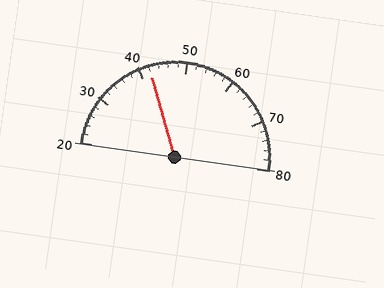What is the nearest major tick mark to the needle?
The nearest major tick mark is 40.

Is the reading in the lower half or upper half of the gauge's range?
The reading is in the lower half of the range (20 to 80).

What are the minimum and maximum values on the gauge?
The gauge ranges from 20 to 80.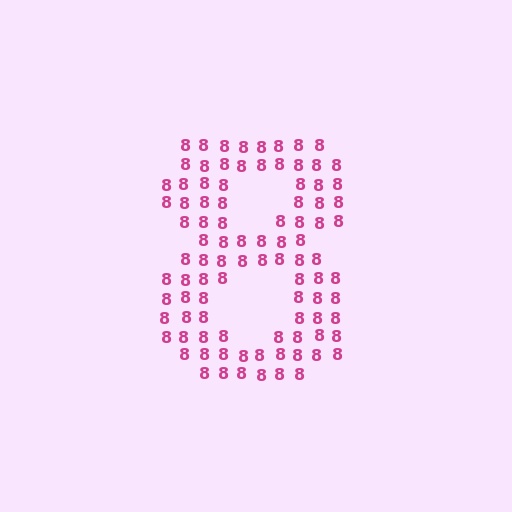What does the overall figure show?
The overall figure shows the digit 8.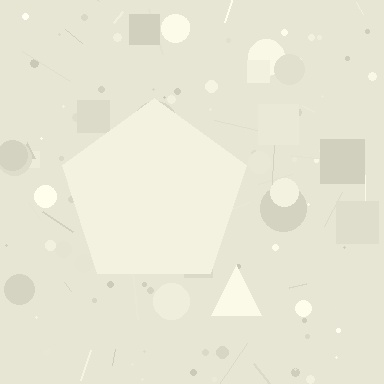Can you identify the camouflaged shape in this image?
The camouflaged shape is a pentagon.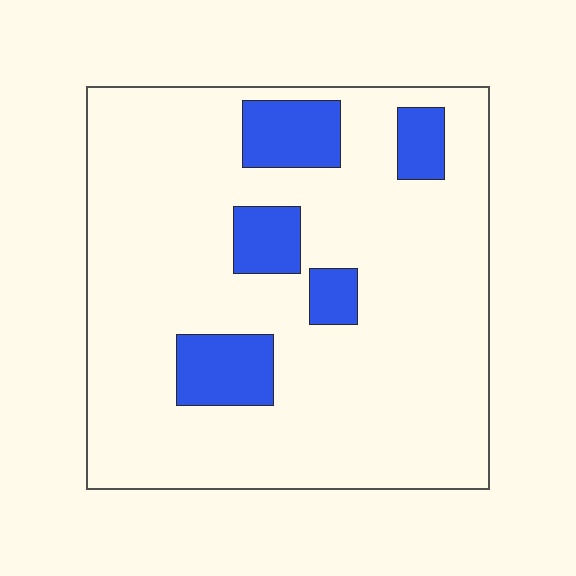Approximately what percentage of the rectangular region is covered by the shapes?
Approximately 15%.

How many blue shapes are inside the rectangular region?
5.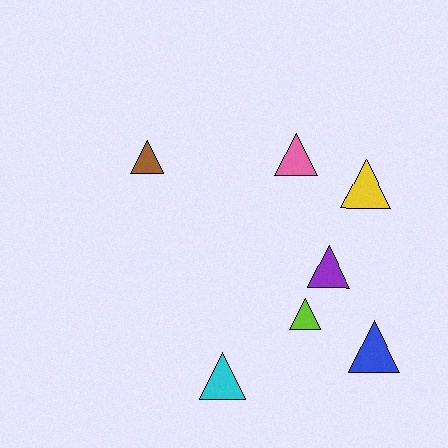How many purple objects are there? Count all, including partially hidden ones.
There is 1 purple object.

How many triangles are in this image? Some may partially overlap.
There are 7 triangles.